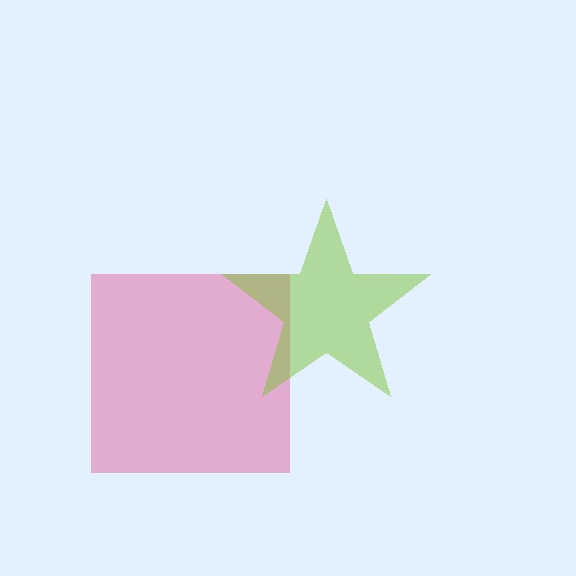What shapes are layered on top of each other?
The layered shapes are: a pink square, a lime star.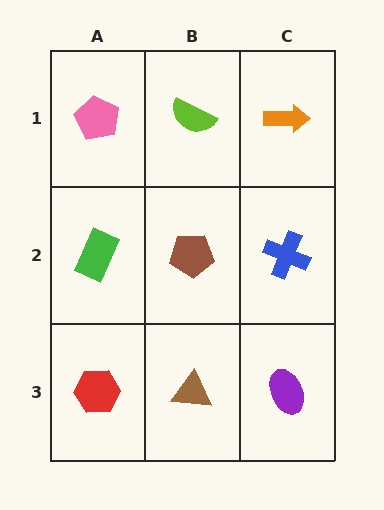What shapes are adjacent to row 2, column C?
An orange arrow (row 1, column C), a purple ellipse (row 3, column C), a brown pentagon (row 2, column B).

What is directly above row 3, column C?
A blue cross.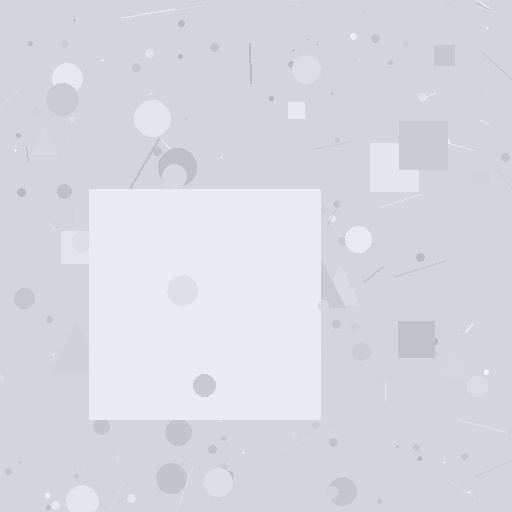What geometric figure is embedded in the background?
A square is embedded in the background.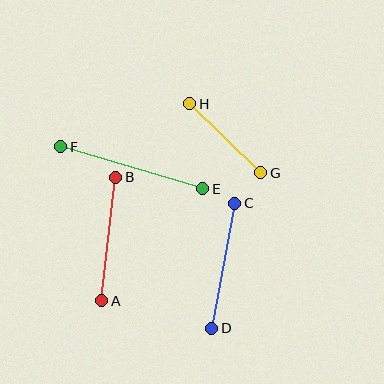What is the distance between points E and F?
The distance is approximately 148 pixels.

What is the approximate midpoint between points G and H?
The midpoint is at approximately (225, 138) pixels.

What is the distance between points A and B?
The distance is approximately 124 pixels.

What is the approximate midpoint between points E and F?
The midpoint is at approximately (132, 168) pixels.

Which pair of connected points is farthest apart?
Points E and F are farthest apart.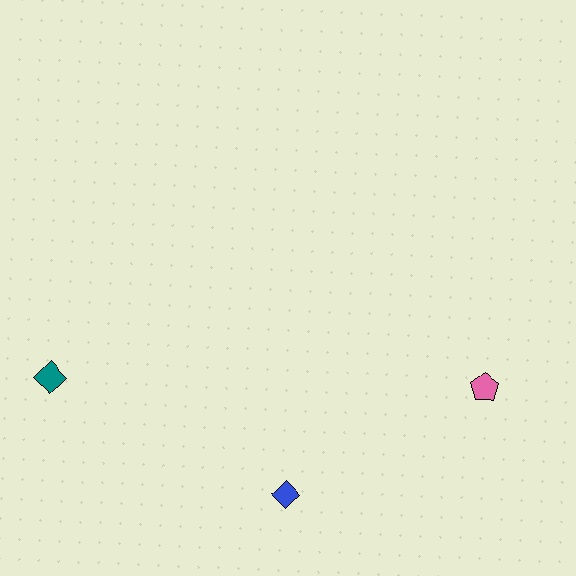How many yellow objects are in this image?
There are no yellow objects.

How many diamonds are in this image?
There are 2 diamonds.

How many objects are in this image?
There are 3 objects.